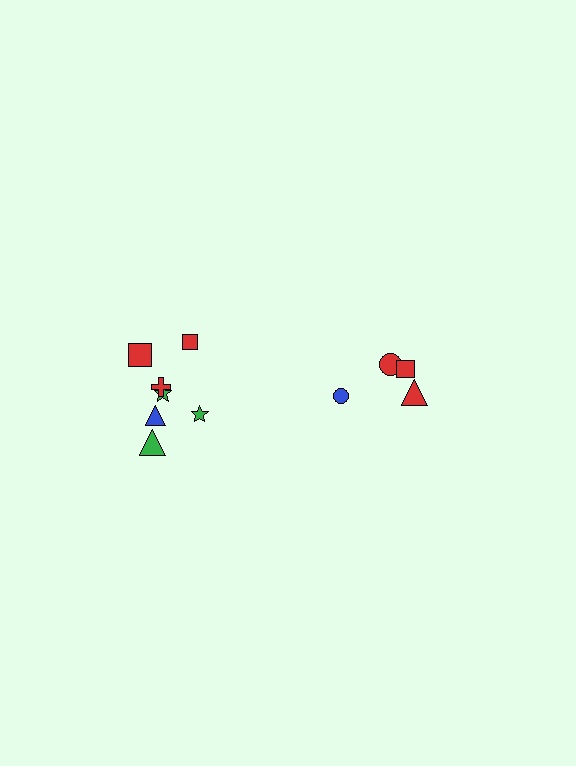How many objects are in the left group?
There are 7 objects.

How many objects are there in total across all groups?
There are 11 objects.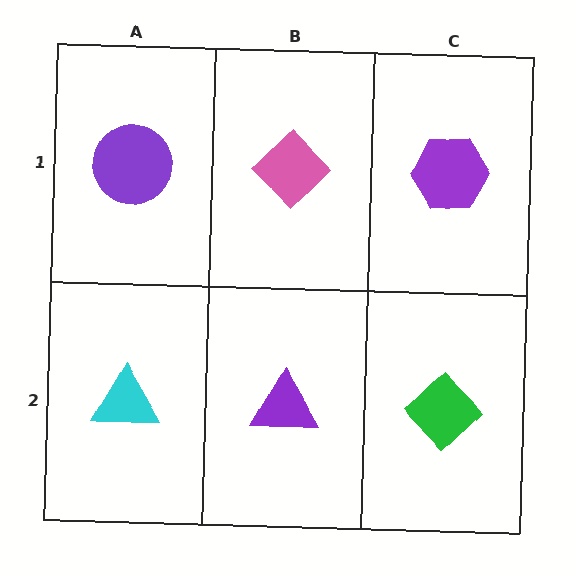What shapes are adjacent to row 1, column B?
A purple triangle (row 2, column B), a purple circle (row 1, column A), a purple hexagon (row 1, column C).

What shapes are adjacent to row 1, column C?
A green diamond (row 2, column C), a pink diamond (row 1, column B).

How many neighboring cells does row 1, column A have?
2.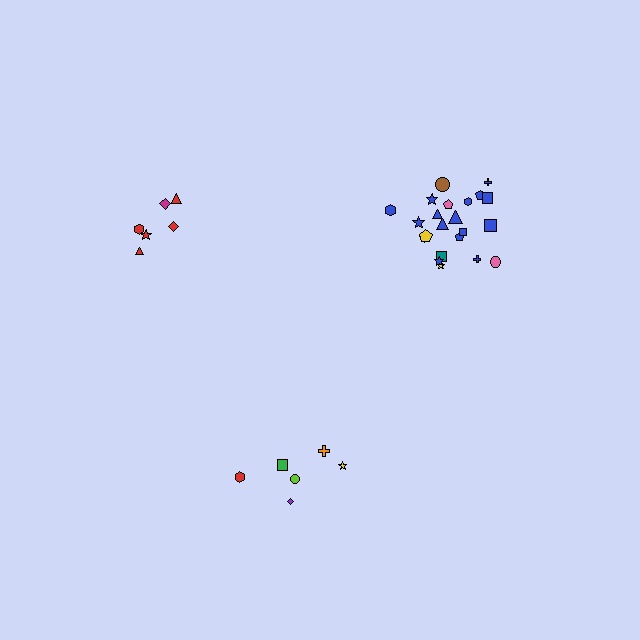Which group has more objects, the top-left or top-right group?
The top-right group.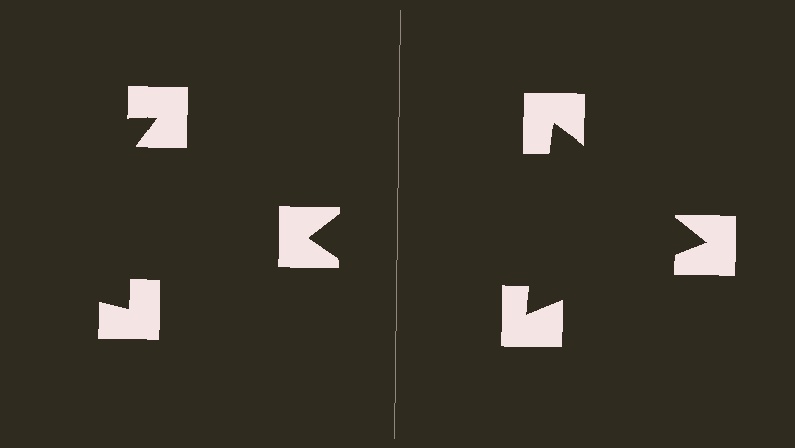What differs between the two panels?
The notched squares are positioned identically on both sides; only the wedge orientations differ. On the right they align to a triangle; on the left they are misaligned.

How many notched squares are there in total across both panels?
6 — 3 on each side.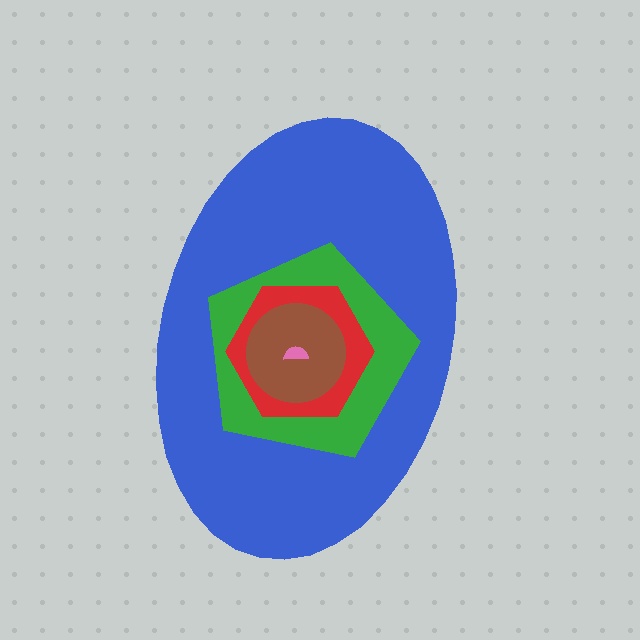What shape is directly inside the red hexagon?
The brown circle.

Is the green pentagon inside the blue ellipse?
Yes.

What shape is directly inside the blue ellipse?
The green pentagon.